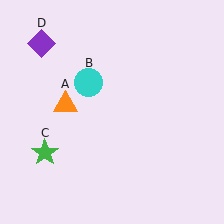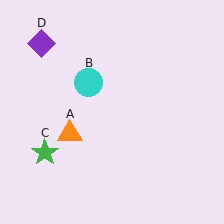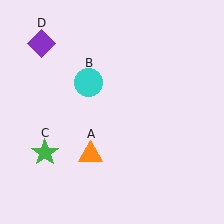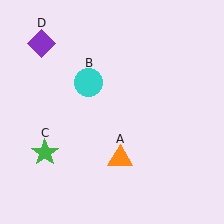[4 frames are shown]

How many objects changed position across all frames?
1 object changed position: orange triangle (object A).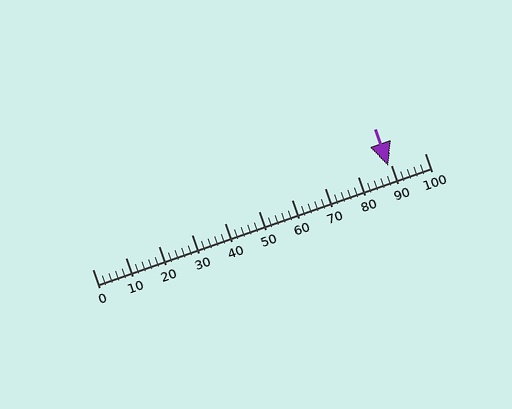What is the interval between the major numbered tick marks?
The major tick marks are spaced 10 units apart.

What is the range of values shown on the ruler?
The ruler shows values from 0 to 100.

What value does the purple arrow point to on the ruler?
The purple arrow points to approximately 89.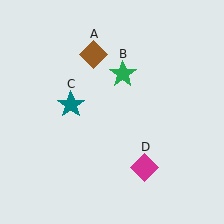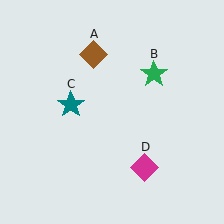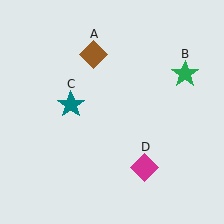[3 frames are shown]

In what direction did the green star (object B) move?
The green star (object B) moved right.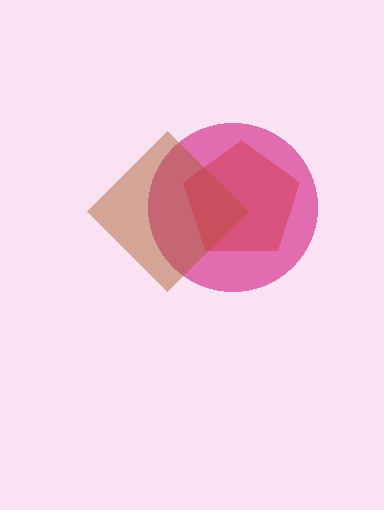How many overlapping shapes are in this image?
There are 3 overlapping shapes in the image.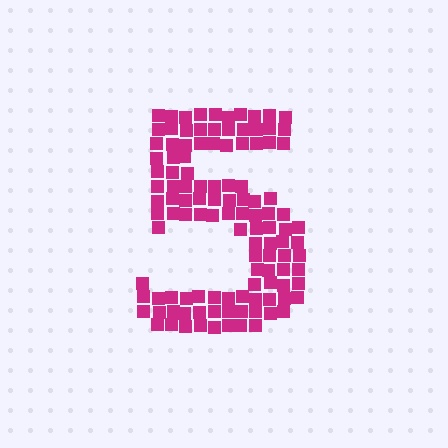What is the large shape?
The large shape is the digit 5.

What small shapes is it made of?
It is made of small squares.